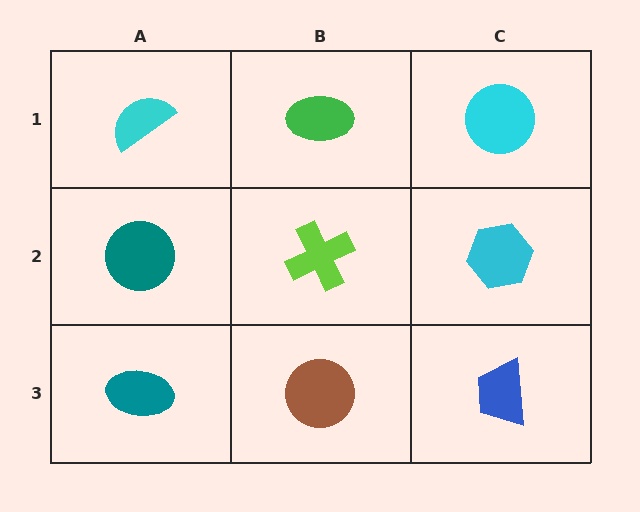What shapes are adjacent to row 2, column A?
A cyan semicircle (row 1, column A), a teal ellipse (row 3, column A), a lime cross (row 2, column B).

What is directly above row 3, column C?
A cyan hexagon.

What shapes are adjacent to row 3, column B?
A lime cross (row 2, column B), a teal ellipse (row 3, column A), a blue trapezoid (row 3, column C).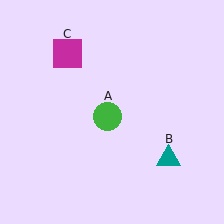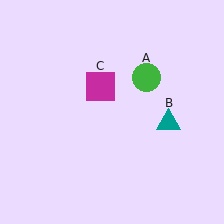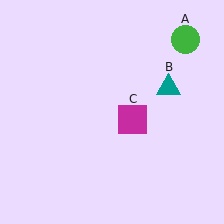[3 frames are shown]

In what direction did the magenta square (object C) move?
The magenta square (object C) moved down and to the right.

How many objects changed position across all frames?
3 objects changed position: green circle (object A), teal triangle (object B), magenta square (object C).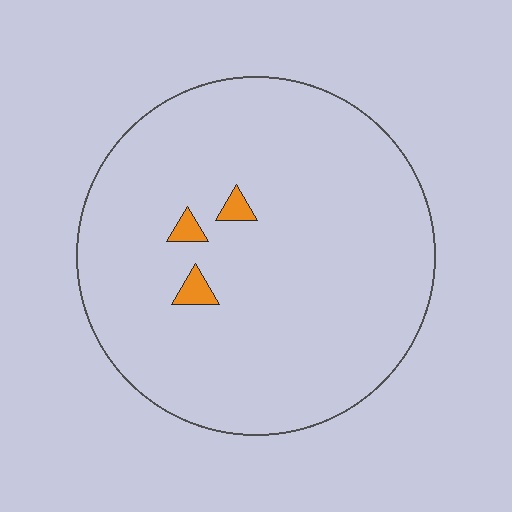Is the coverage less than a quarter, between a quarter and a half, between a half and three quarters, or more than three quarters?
Less than a quarter.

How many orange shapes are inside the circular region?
3.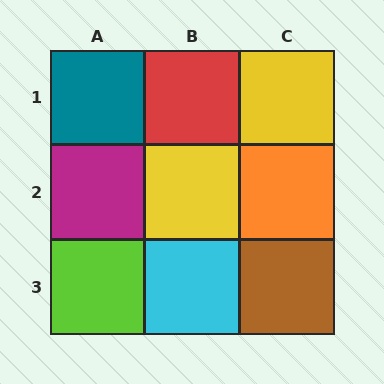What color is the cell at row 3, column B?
Cyan.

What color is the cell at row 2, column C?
Orange.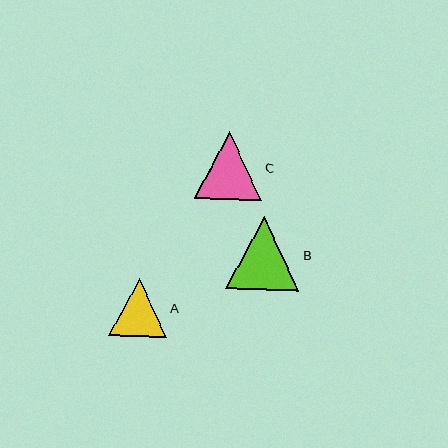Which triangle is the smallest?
Triangle A is the smallest with a size of approximately 58 pixels.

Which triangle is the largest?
Triangle B is the largest with a size of approximately 73 pixels.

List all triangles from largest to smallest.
From largest to smallest: B, C, A.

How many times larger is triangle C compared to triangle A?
Triangle C is approximately 1.2 times the size of triangle A.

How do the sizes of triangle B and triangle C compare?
Triangle B and triangle C are approximately the same size.